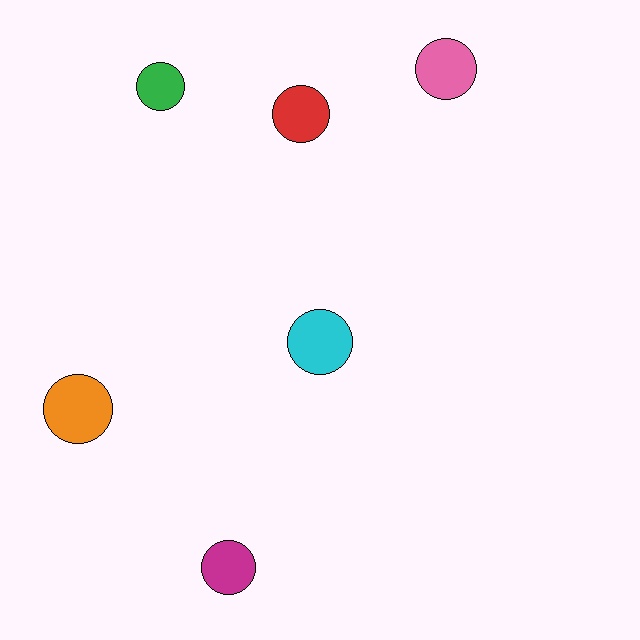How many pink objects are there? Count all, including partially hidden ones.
There is 1 pink object.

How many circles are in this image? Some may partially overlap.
There are 6 circles.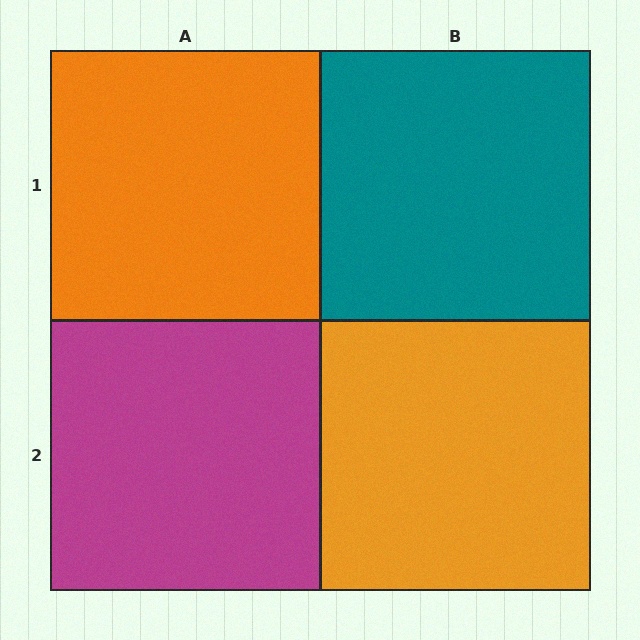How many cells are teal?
1 cell is teal.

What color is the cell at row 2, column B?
Orange.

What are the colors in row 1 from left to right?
Orange, teal.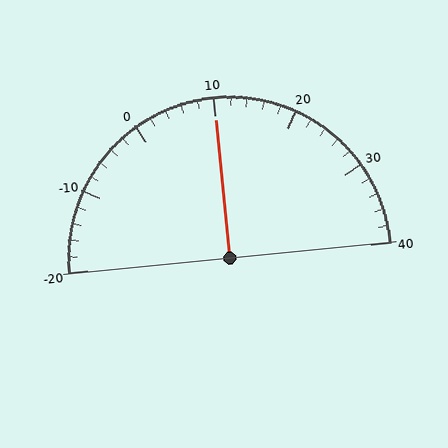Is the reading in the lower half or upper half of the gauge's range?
The reading is in the upper half of the range (-20 to 40).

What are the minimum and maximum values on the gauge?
The gauge ranges from -20 to 40.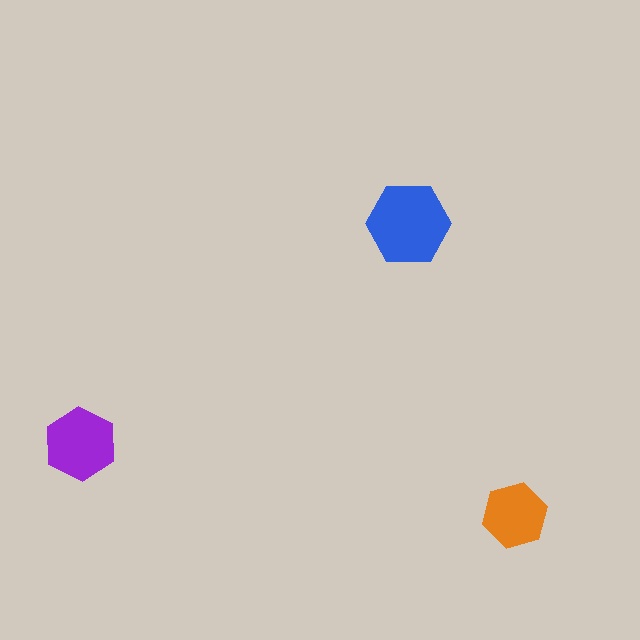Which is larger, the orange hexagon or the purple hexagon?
The purple one.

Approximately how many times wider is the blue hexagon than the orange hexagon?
About 1.5 times wider.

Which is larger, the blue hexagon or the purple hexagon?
The blue one.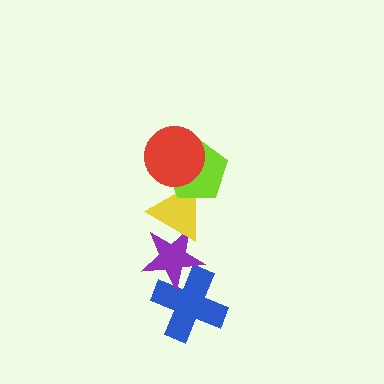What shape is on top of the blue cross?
The purple star is on top of the blue cross.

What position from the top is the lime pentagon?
The lime pentagon is 2nd from the top.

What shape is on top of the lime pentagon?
The red circle is on top of the lime pentagon.